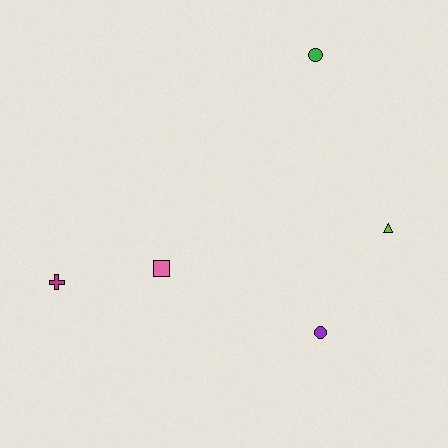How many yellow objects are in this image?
There are no yellow objects.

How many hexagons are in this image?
There are no hexagons.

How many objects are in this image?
There are 5 objects.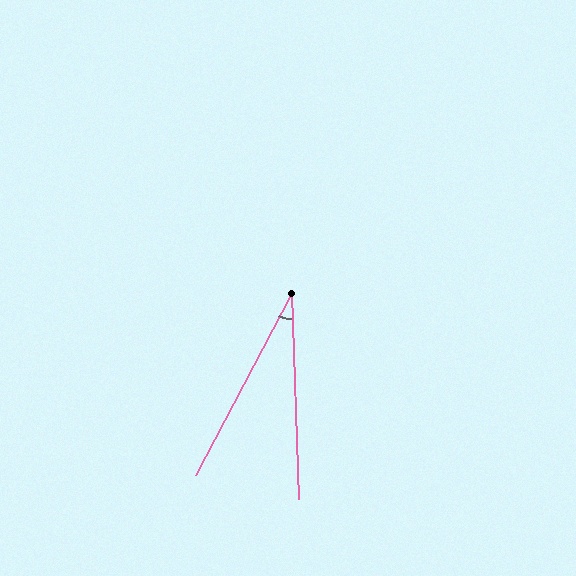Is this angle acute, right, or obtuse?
It is acute.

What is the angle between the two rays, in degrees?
Approximately 30 degrees.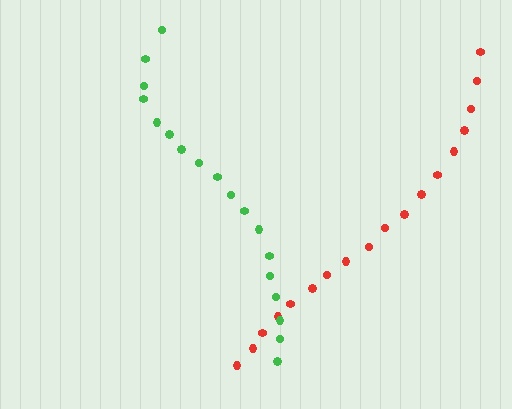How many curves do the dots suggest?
There are 2 distinct paths.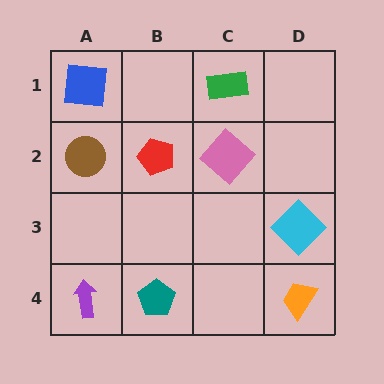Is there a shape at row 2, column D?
No, that cell is empty.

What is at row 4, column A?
A purple arrow.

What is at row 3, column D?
A cyan diamond.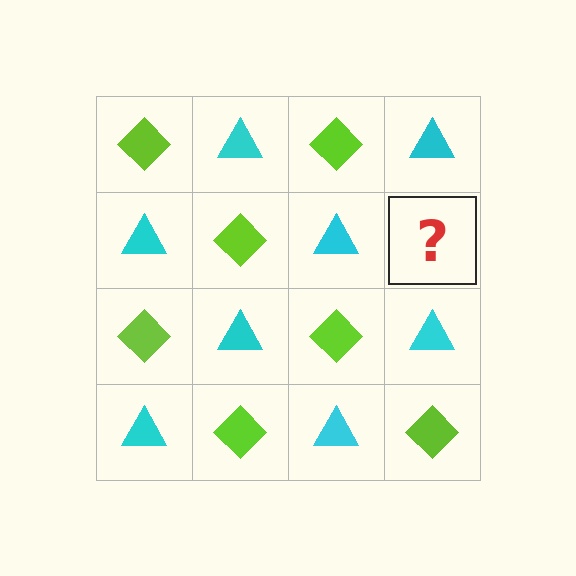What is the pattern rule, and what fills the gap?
The rule is that it alternates lime diamond and cyan triangle in a checkerboard pattern. The gap should be filled with a lime diamond.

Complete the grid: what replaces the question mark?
The question mark should be replaced with a lime diamond.